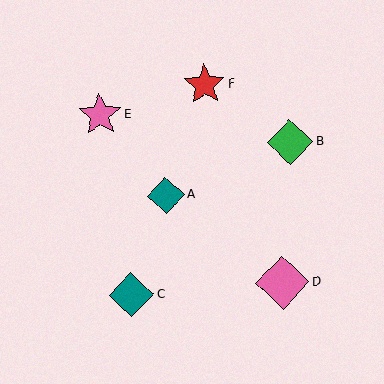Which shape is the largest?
The pink diamond (labeled D) is the largest.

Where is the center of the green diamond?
The center of the green diamond is at (290, 142).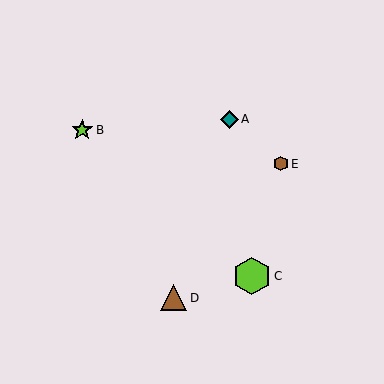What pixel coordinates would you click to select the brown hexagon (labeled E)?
Click at (281, 164) to select the brown hexagon E.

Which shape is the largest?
The lime hexagon (labeled C) is the largest.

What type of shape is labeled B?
Shape B is a lime star.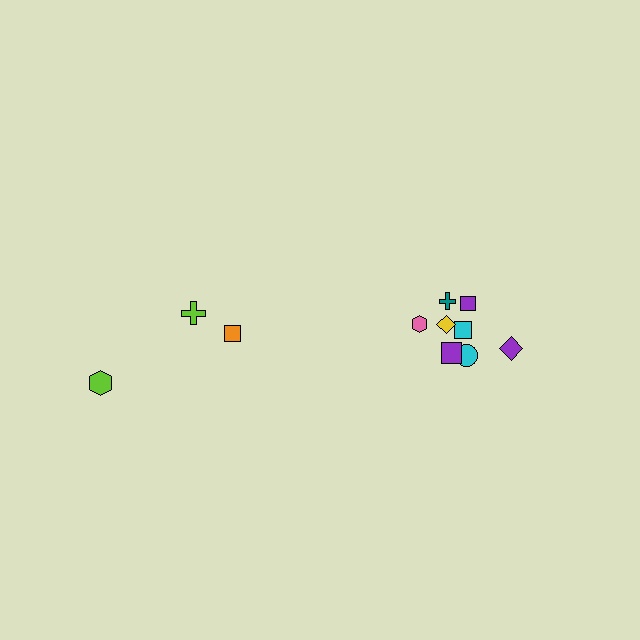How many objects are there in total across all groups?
There are 11 objects.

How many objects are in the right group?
There are 8 objects.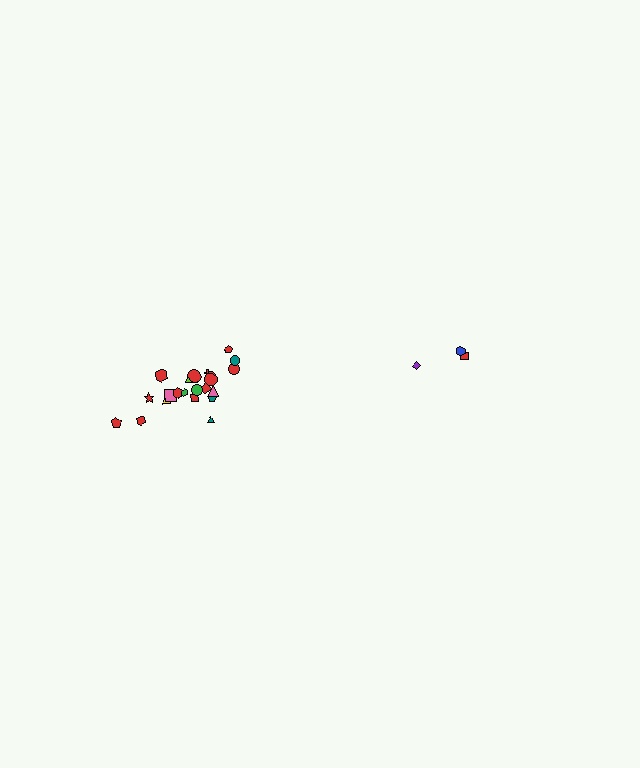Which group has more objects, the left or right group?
The left group.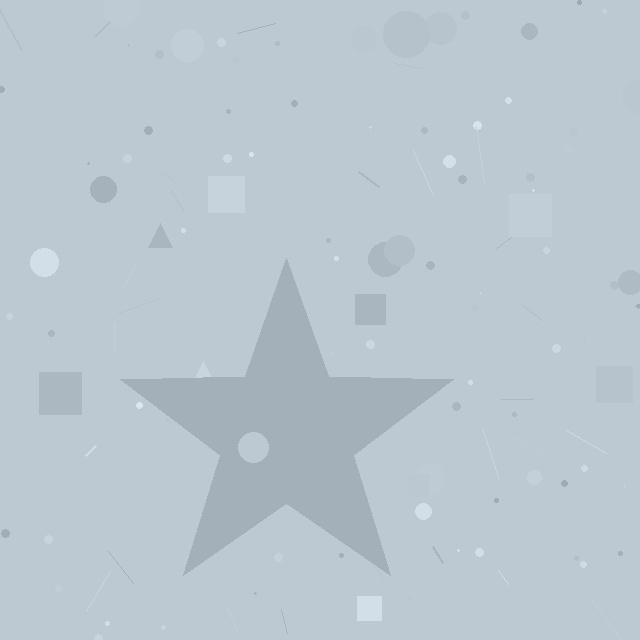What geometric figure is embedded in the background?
A star is embedded in the background.